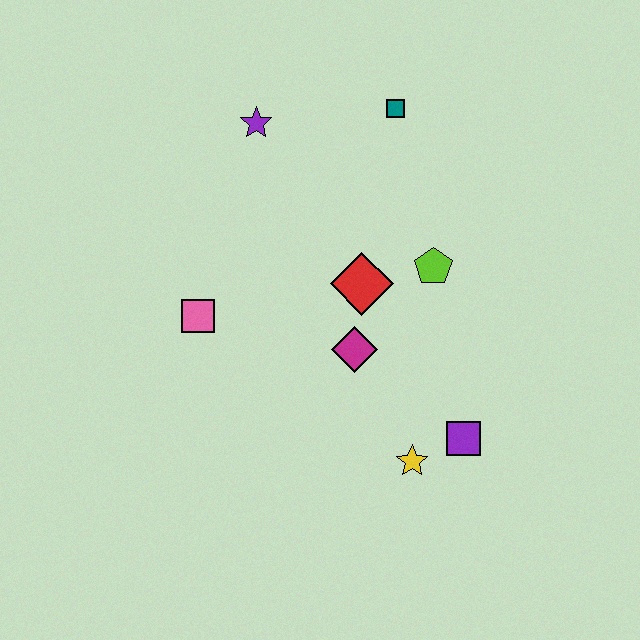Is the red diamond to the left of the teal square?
Yes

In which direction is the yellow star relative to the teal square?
The yellow star is below the teal square.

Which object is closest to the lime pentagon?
The red diamond is closest to the lime pentagon.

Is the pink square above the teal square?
No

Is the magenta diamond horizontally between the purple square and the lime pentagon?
No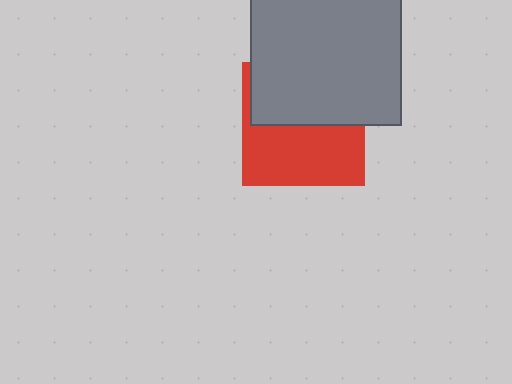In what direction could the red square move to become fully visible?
The red square could move down. That would shift it out from behind the gray square entirely.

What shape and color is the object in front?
The object in front is a gray square.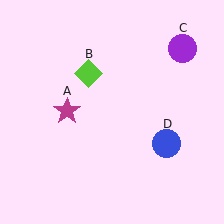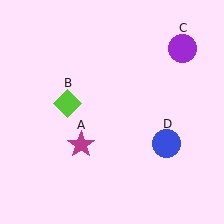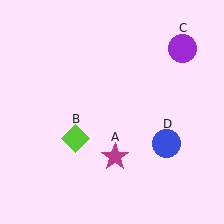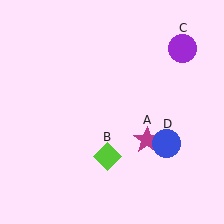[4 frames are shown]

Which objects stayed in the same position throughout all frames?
Purple circle (object C) and blue circle (object D) remained stationary.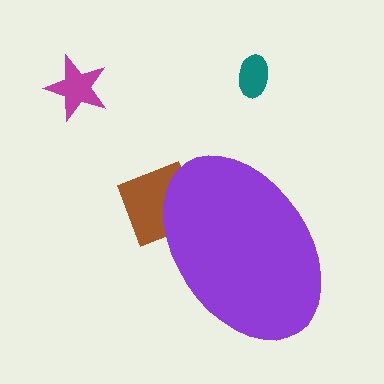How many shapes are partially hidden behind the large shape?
1 shape is partially hidden.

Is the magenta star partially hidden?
No, the magenta star is fully visible.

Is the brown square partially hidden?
Yes, the brown square is partially hidden behind the purple ellipse.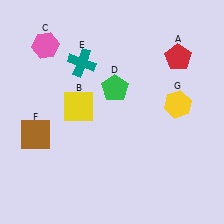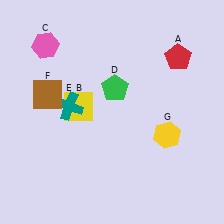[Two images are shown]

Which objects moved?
The objects that moved are: the teal cross (E), the brown square (F), the yellow hexagon (G).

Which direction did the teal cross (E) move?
The teal cross (E) moved down.